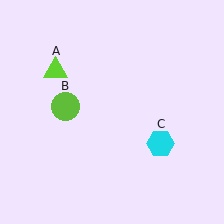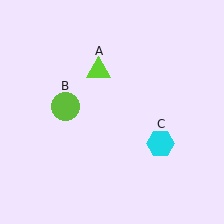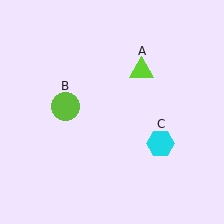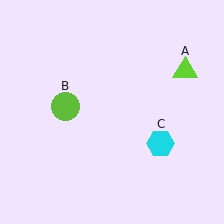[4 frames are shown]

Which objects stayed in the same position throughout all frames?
Lime circle (object B) and cyan hexagon (object C) remained stationary.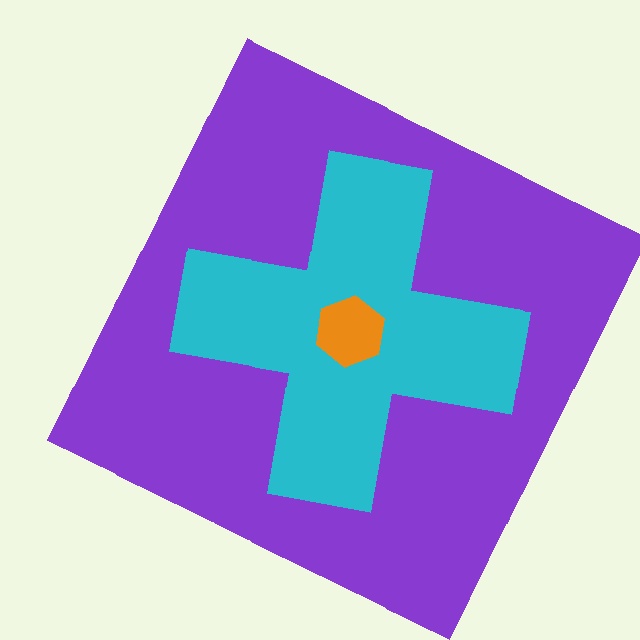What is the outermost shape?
The purple square.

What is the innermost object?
The orange hexagon.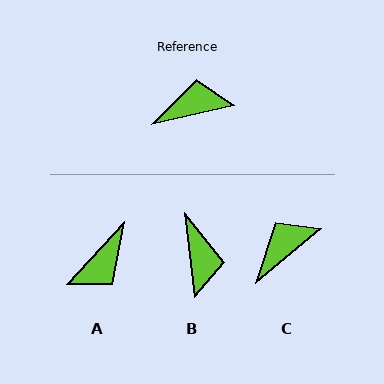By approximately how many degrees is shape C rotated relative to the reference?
Approximately 27 degrees counter-clockwise.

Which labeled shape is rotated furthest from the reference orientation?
A, about 146 degrees away.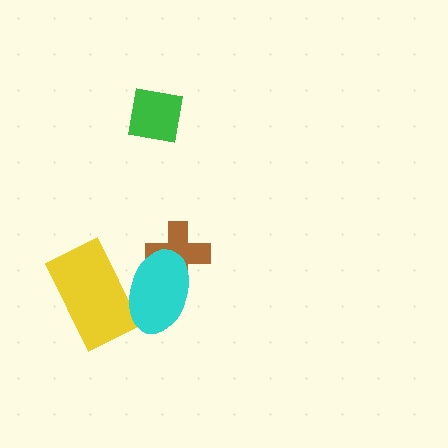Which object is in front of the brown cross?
The cyan ellipse is in front of the brown cross.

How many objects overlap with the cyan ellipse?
2 objects overlap with the cyan ellipse.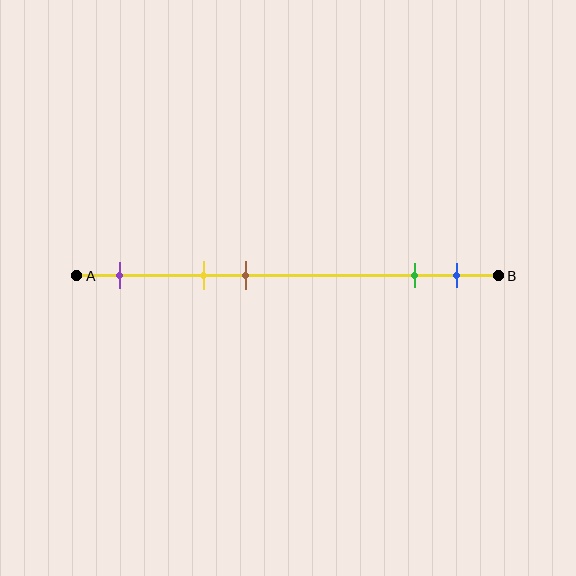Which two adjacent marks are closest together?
The green and blue marks are the closest adjacent pair.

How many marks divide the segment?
There are 5 marks dividing the segment.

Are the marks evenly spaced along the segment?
No, the marks are not evenly spaced.